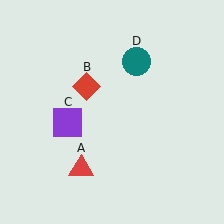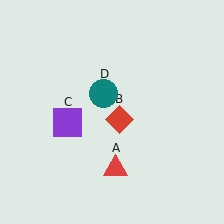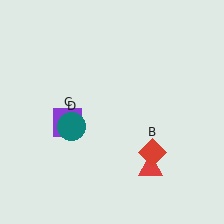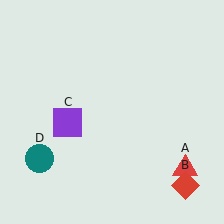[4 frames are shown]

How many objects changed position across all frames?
3 objects changed position: red triangle (object A), red diamond (object B), teal circle (object D).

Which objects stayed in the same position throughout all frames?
Purple square (object C) remained stationary.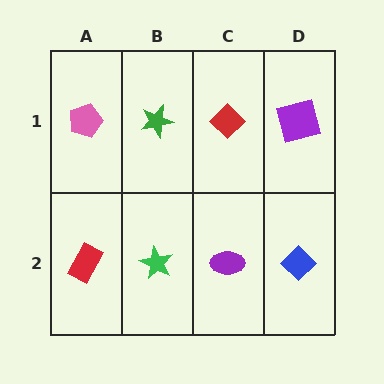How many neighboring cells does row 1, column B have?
3.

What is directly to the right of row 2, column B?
A purple ellipse.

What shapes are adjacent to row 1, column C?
A purple ellipse (row 2, column C), a green star (row 1, column B), a purple square (row 1, column D).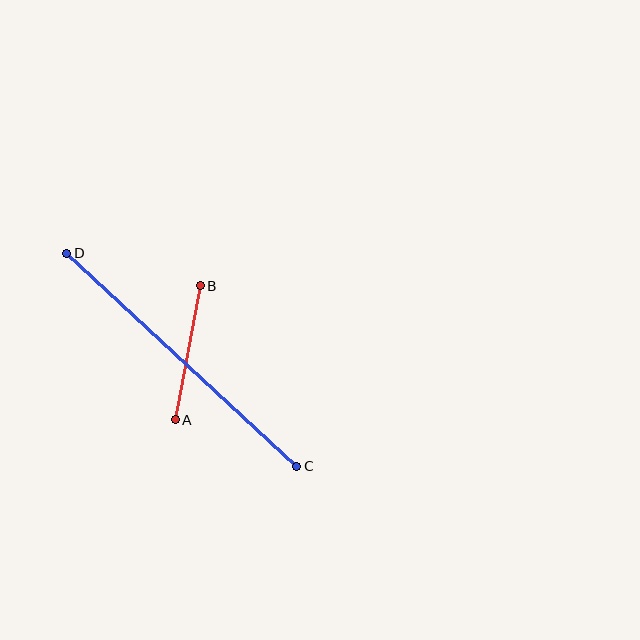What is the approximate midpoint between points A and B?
The midpoint is at approximately (188, 353) pixels.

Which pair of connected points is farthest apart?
Points C and D are farthest apart.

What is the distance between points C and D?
The distance is approximately 314 pixels.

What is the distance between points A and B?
The distance is approximately 136 pixels.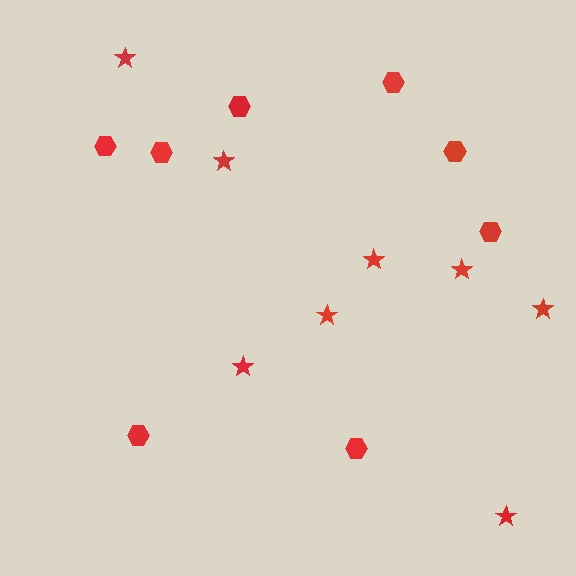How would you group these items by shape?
There are 2 groups: one group of hexagons (8) and one group of stars (8).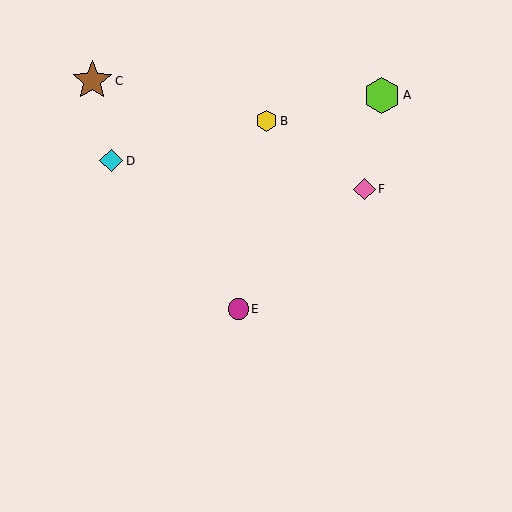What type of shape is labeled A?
Shape A is a lime hexagon.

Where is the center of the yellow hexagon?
The center of the yellow hexagon is at (267, 121).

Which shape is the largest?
The brown star (labeled C) is the largest.